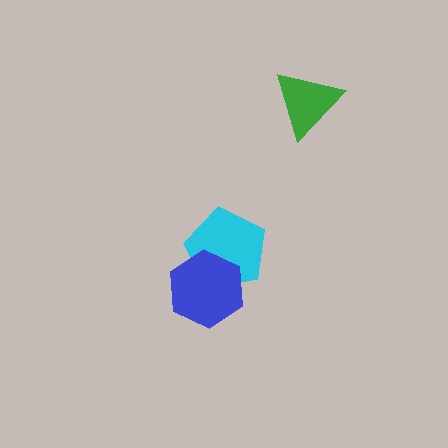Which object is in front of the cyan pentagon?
The blue hexagon is in front of the cyan pentagon.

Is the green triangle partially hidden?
No, no other shape covers it.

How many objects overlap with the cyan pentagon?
1 object overlaps with the cyan pentagon.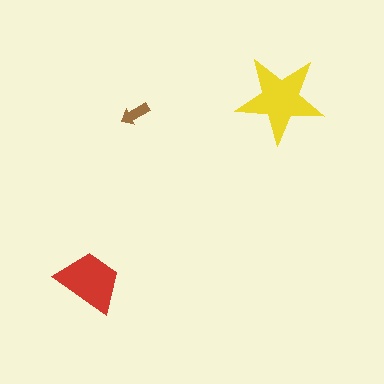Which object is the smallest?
The brown arrow.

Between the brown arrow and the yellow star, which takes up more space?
The yellow star.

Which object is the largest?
The yellow star.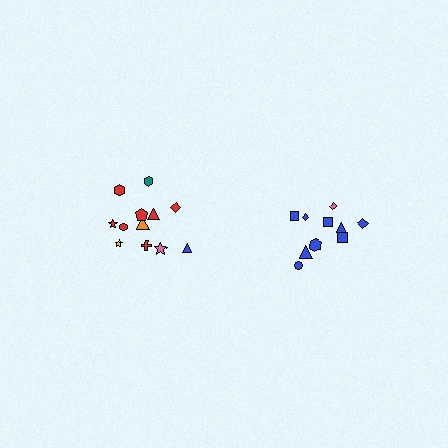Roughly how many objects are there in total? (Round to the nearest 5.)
Roughly 20 objects in total.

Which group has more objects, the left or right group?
The left group.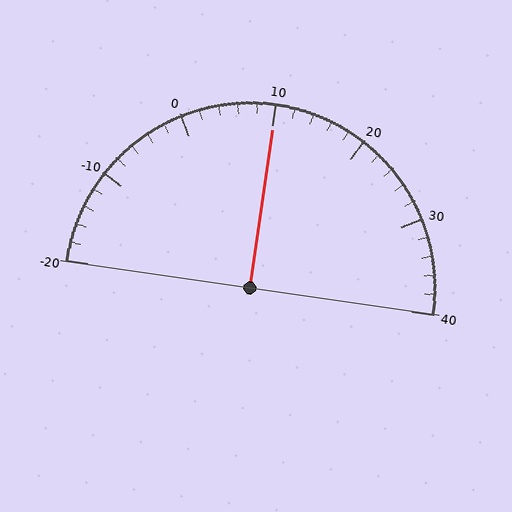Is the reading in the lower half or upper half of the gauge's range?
The reading is in the upper half of the range (-20 to 40).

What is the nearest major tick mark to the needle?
The nearest major tick mark is 10.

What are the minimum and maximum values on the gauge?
The gauge ranges from -20 to 40.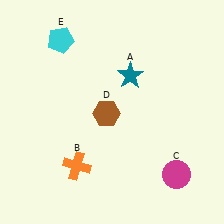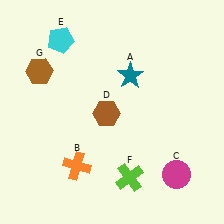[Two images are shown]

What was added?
A lime cross (F), a brown hexagon (G) were added in Image 2.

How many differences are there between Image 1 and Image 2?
There are 2 differences between the two images.